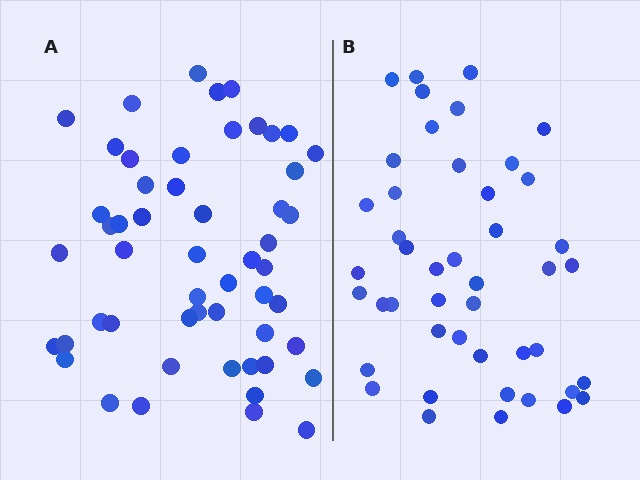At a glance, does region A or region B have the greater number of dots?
Region A (the left region) has more dots.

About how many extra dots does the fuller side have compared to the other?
Region A has roughly 8 or so more dots than region B.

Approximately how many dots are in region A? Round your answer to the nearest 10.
About 50 dots. (The exact count is 53, which rounds to 50.)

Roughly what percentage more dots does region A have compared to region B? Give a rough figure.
About 20% more.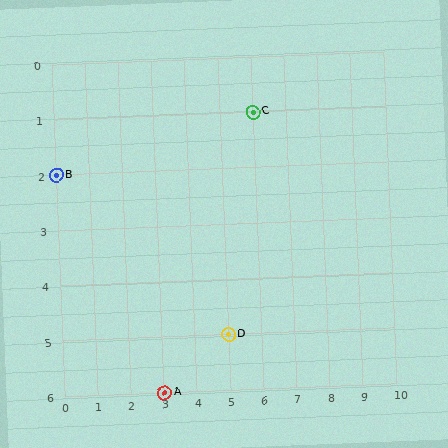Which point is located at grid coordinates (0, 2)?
Point B is at (0, 2).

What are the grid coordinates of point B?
Point B is at grid coordinates (0, 2).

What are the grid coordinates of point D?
Point D is at grid coordinates (5, 5).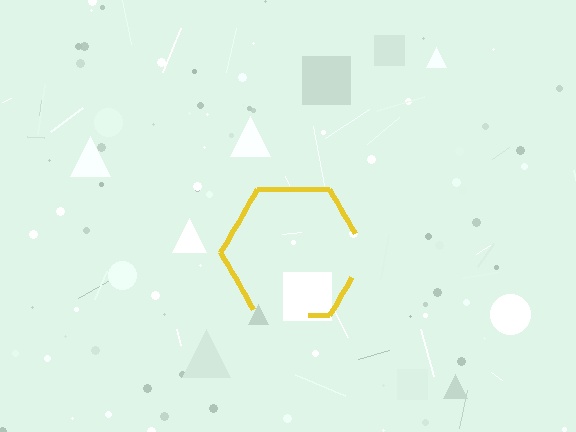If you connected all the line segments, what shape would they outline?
They would outline a hexagon.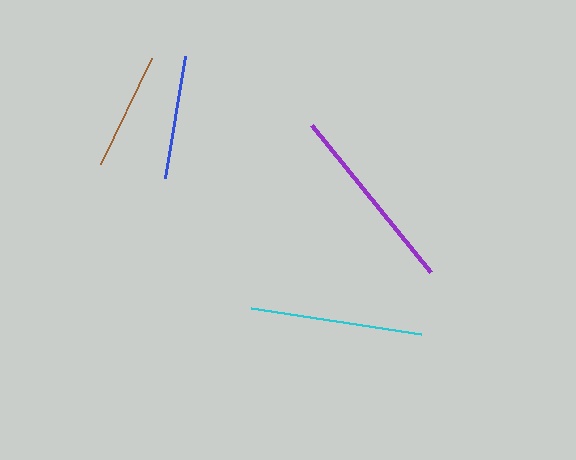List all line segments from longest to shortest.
From longest to shortest: purple, cyan, blue, brown.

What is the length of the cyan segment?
The cyan segment is approximately 172 pixels long.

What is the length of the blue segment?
The blue segment is approximately 124 pixels long.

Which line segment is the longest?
The purple line is the longest at approximately 188 pixels.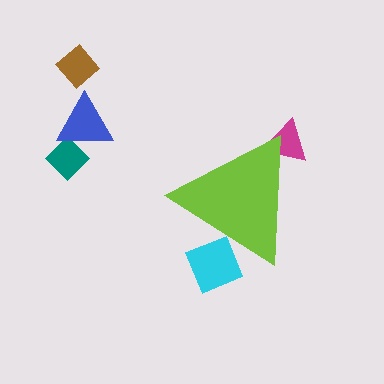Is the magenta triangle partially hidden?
Yes, the magenta triangle is partially hidden behind the lime triangle.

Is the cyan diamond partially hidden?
Yes, the cyan diamond is partially hidden behind the lime triangle.